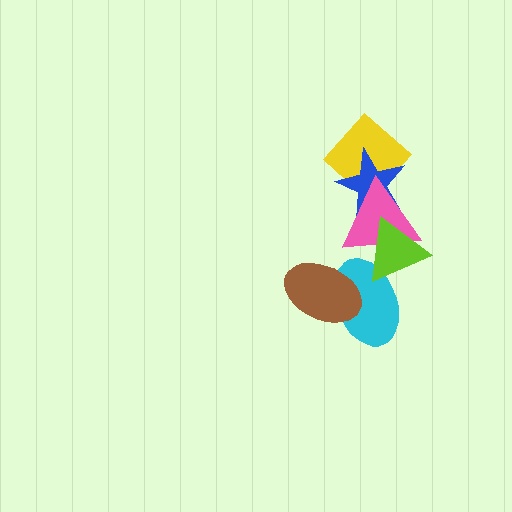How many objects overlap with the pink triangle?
3 objects overlap with the pink triangle.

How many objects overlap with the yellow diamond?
2 objects overlap with the yellow diamond.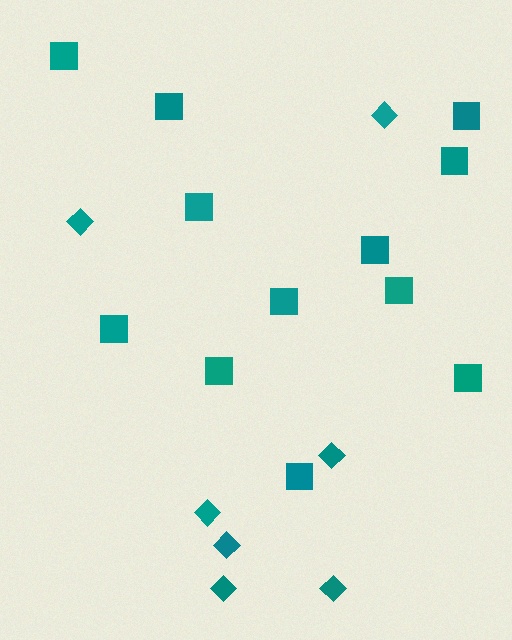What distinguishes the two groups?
There are 2 groups: one group of diamonds (7) and one group of squares (12).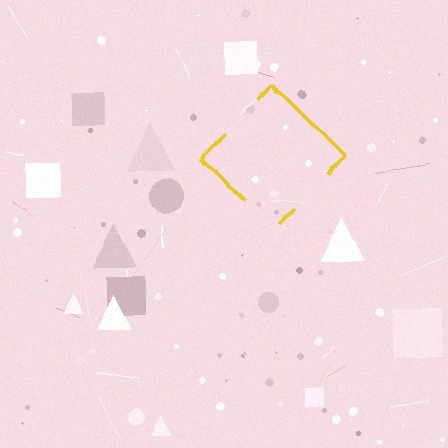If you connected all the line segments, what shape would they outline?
They would outline a diamond.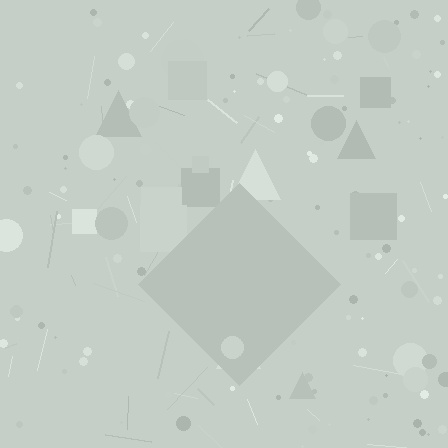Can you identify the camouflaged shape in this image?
The camouflaged shape is a diamond.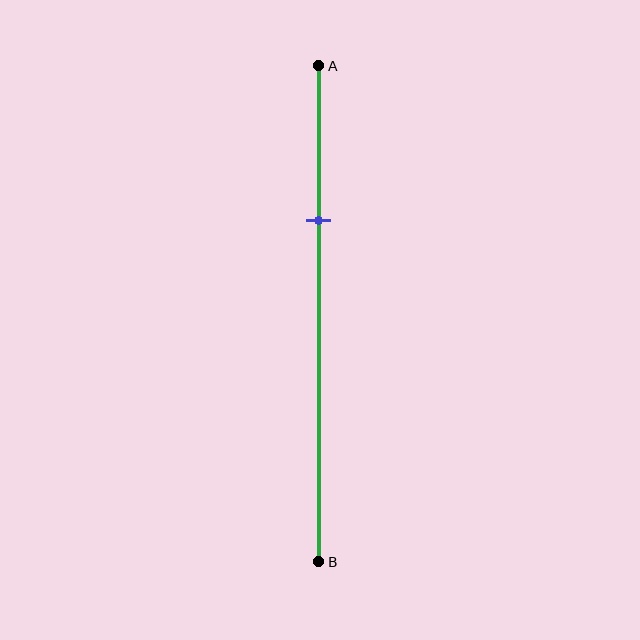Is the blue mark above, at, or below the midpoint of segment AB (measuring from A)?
The blue mark is above the midpoint of segment AB.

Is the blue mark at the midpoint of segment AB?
No, the mark is at about 30% from A, not at the 50% midpoint.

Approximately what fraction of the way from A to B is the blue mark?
The blue mark is approximately 30% of the way from A to B.